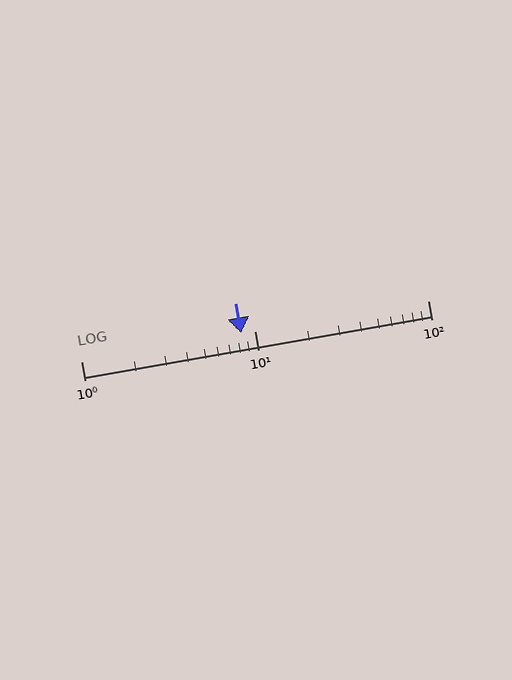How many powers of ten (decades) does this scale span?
The scale spans 2 decades, from 1 to 100.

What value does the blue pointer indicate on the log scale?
The pointer indicates approximately 8.4.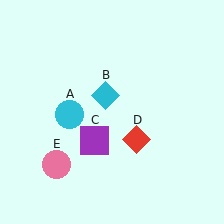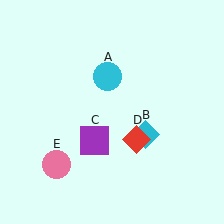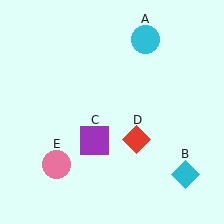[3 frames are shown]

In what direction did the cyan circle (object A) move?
The cyan circle (object A) moved up and to the right.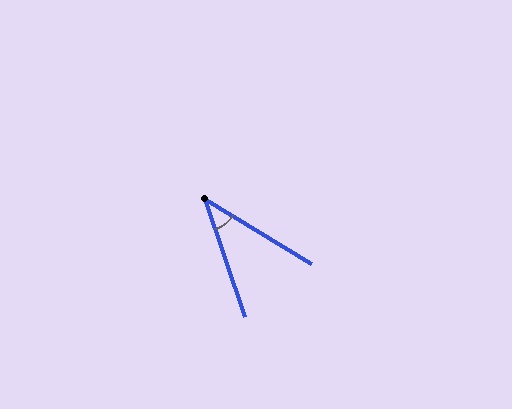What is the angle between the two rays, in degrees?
Approximately 40 degrees.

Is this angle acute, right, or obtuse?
It is acute.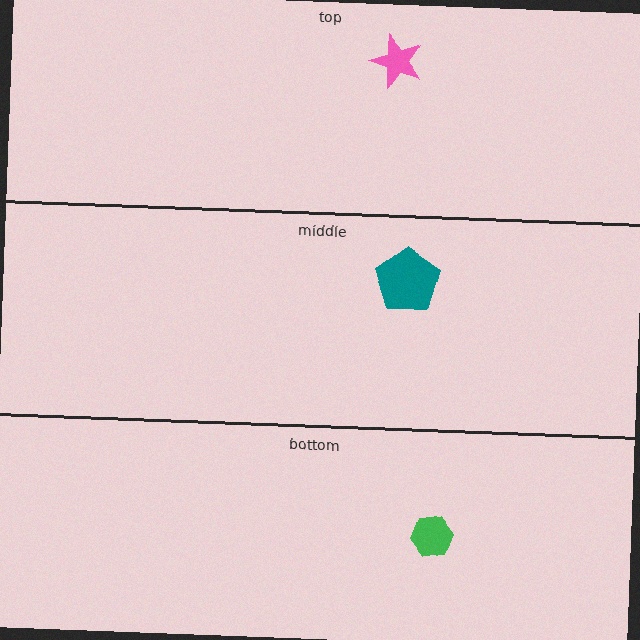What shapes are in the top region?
The pink star.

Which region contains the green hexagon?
The bottom region.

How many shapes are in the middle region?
1.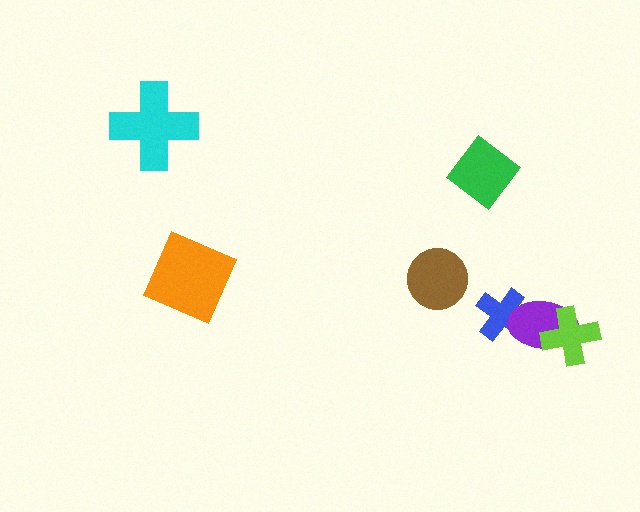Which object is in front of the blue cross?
The purple ellipse is in front of the blue cross.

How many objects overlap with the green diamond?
0 objects overlap with the green diamond.